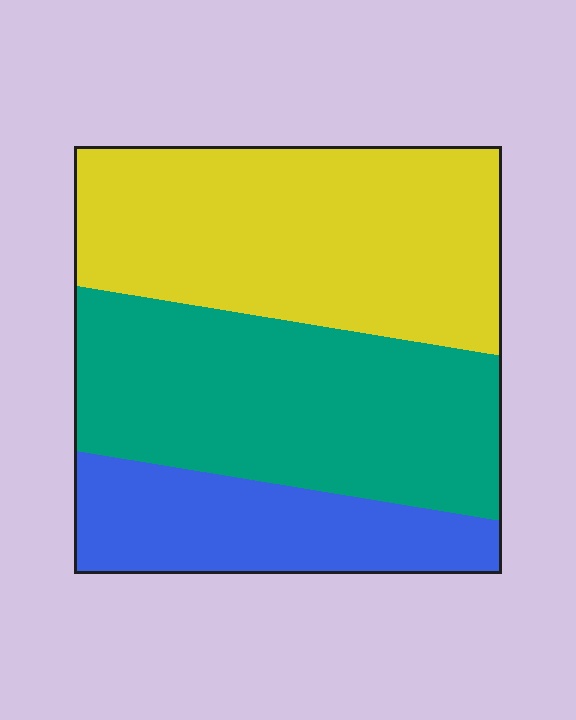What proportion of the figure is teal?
Teal covers about 40% of the figure.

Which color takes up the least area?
Blue, at roughly 20%.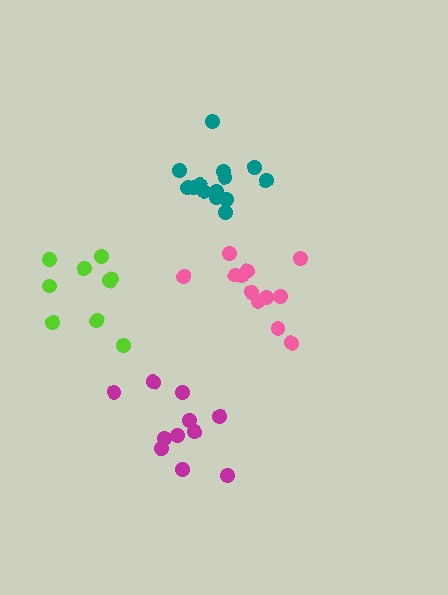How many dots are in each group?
Group 1: 12 dots, Group 2: 9 dots, Group 3: 14 dots, Group 4: 11 dots (46 total).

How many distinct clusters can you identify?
There are 4 distinct clusters.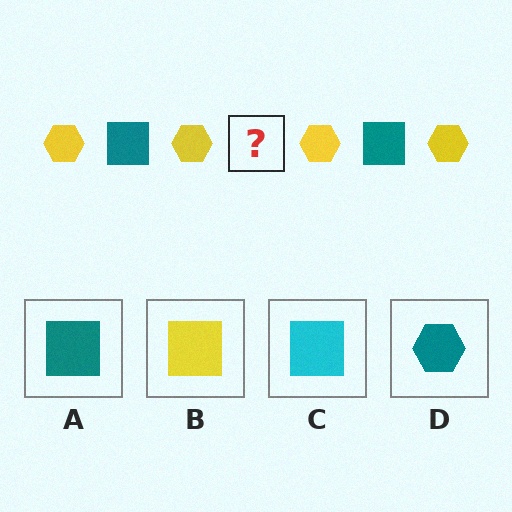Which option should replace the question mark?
Option A.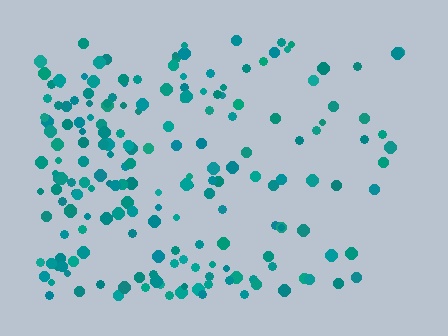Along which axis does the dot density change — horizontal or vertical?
Horizontal.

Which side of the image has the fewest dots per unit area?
The right.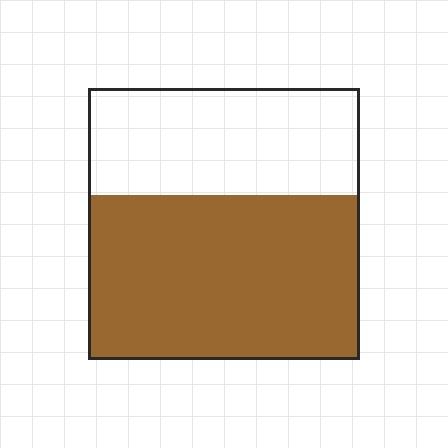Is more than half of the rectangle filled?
Yes.